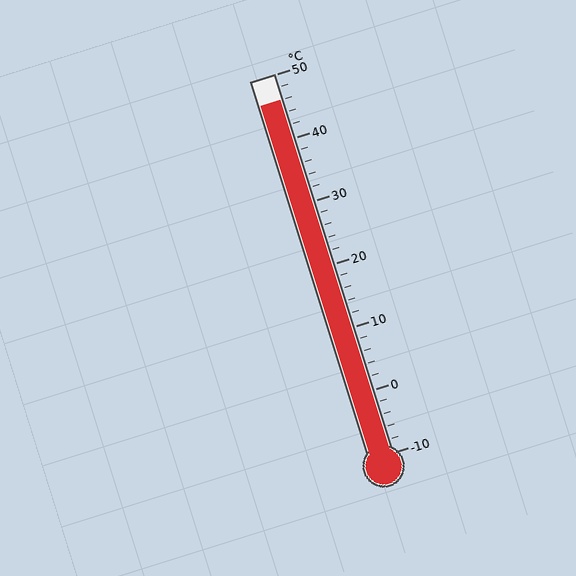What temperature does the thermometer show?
The thermometer shows approximately 46°C.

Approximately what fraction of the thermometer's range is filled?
The thermometer is filled to approximately 95% of its range.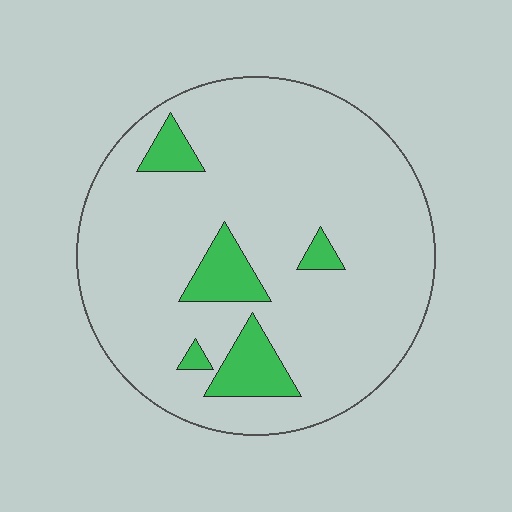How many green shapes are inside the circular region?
5.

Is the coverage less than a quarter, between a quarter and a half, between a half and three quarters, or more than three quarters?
Less than a quarter.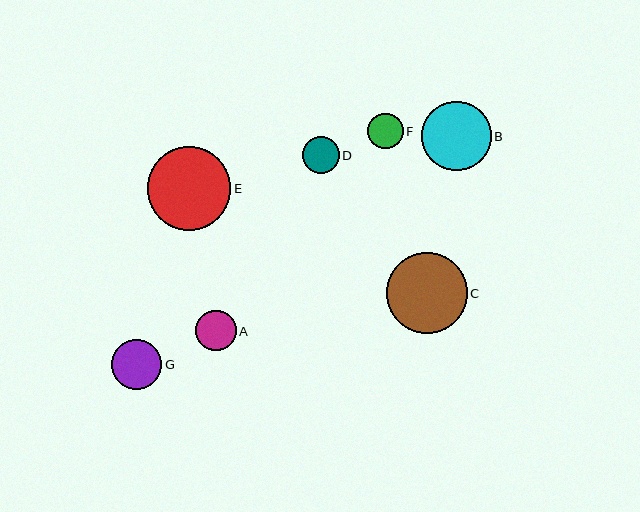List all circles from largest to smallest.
From largest to smallest: E, C, B, G, A, D, F.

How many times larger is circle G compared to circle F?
Circle G is approximately 1.4 times the size of circle F.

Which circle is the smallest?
Circle F is the smallest with a size of approximately 36 pixels.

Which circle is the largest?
Circle E is the largest with a size of approximately 83 pixels.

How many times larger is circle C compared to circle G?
Circle C is approximately 1.6 times the size of circle G.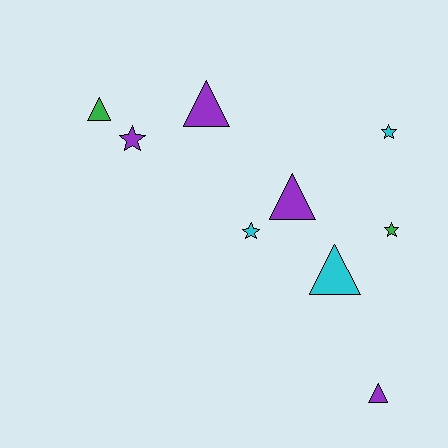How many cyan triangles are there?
There is 1 cyan triangle.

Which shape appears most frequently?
Triangle, with 5 objects.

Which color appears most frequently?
Purple, with 4 objects.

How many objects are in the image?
There are 9 objects.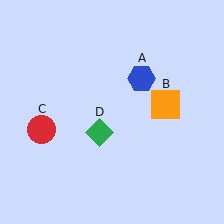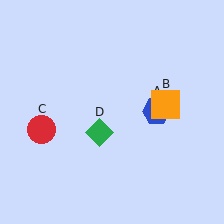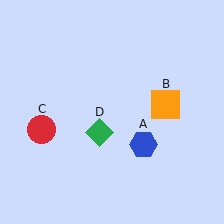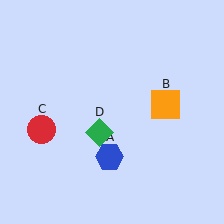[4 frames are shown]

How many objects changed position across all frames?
1 object changed position: blue hexagon (object A).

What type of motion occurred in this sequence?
The blue hexagon (object A) rotated clockwise around the center of the scene.